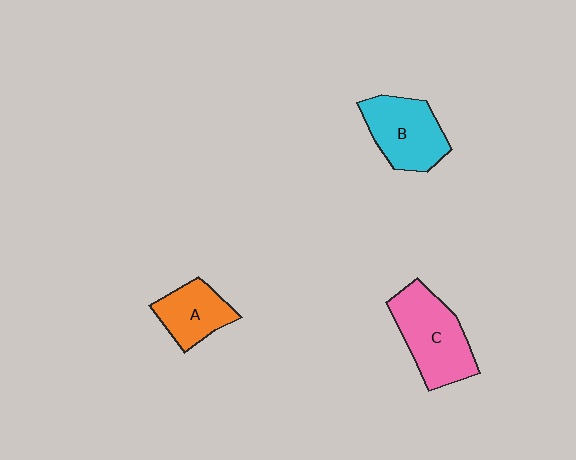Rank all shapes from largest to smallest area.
From largest to smallest: C (pink), B (cyan), A (orange).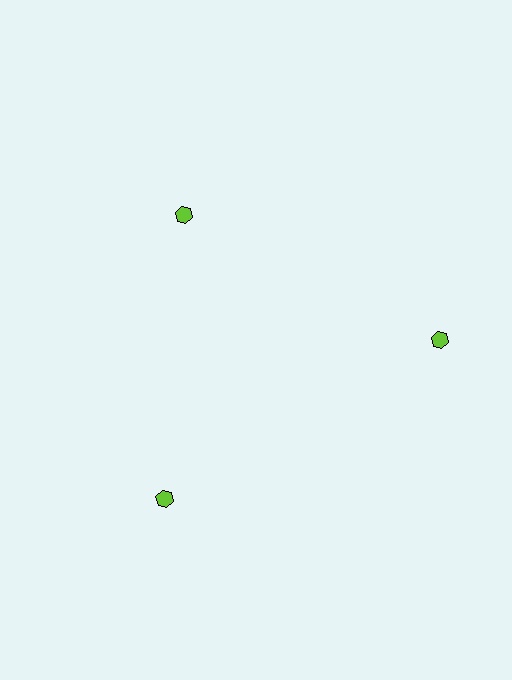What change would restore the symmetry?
The symmetry would be restored by moving it outward, back onto the ring so that all 3 hexagons sit at equal angles and equal distance from the center.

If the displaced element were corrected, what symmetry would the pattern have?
It would have 3-fold rotational symmetry — the pattern would map onto itself every 120 degrees.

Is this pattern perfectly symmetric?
No. The 3 lime hexagons are arranged in a ring, but one element near the 11 o'clock position is pulled inward toward the center, breaking the 3-fold rotational symmetry.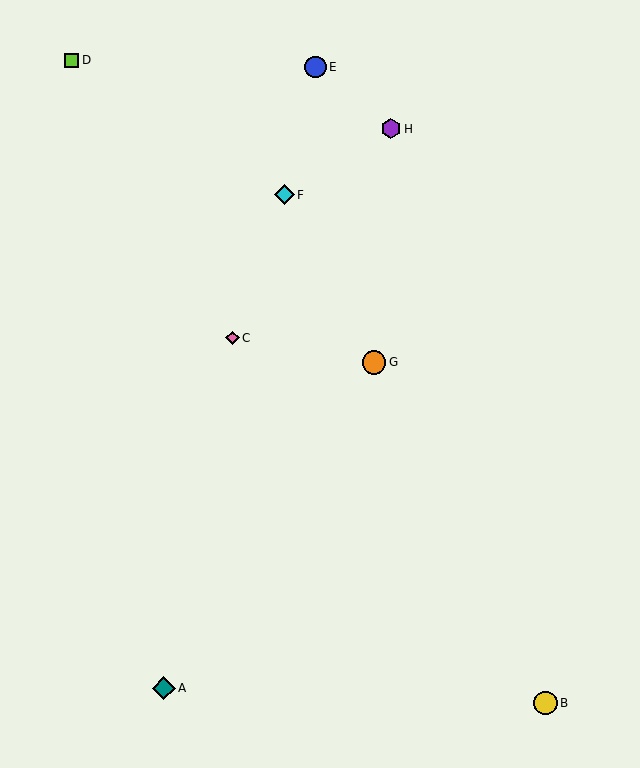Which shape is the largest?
The orange circle (labeled G) is the largest.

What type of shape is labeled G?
Shape G is an orange circle.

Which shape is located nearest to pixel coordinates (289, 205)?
The cyan diamond (labeled F) at (285, 195) is nearest to that location.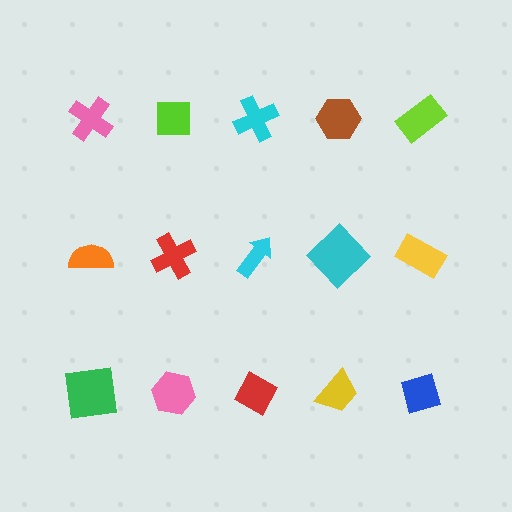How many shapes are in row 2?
5 shapes.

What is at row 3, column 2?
A pink hexagon.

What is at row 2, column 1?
An orange semicircle.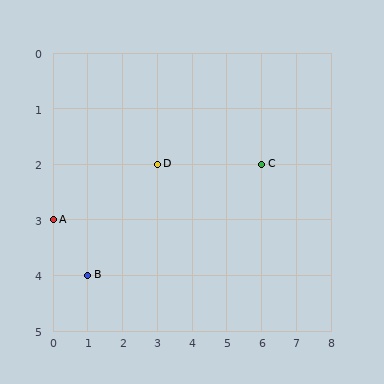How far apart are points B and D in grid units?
Points B and D are 2 columns and 2 rows apart (about 2.8 grid units diagonally).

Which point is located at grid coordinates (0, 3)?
Point A is at (0, 3).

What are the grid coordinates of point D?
Point D is at grid coordinates (3, 2).